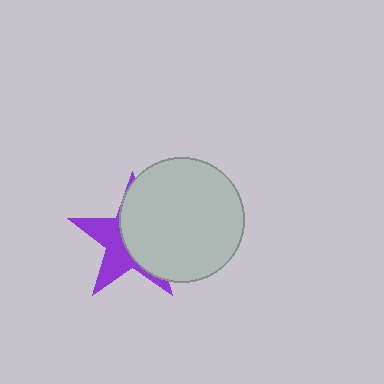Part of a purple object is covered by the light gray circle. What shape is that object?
It is a star.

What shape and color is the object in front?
The object in front is a light gray circle.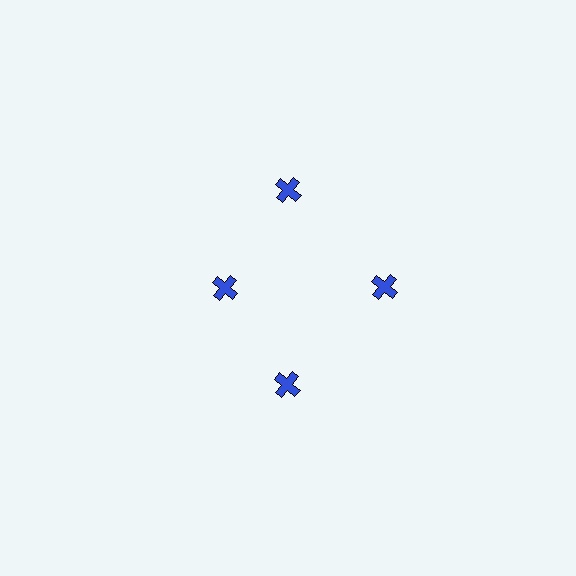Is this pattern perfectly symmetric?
No. The 4 blue crosses are arranged in a ring, but one element near the 9 o'clock position is pulled inward toward the center, breaking the 4-fold rotational symmetry.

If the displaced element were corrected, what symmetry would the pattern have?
It would have 4-fold rotational symmetry — the pattern would map onto itself every 90 degrees.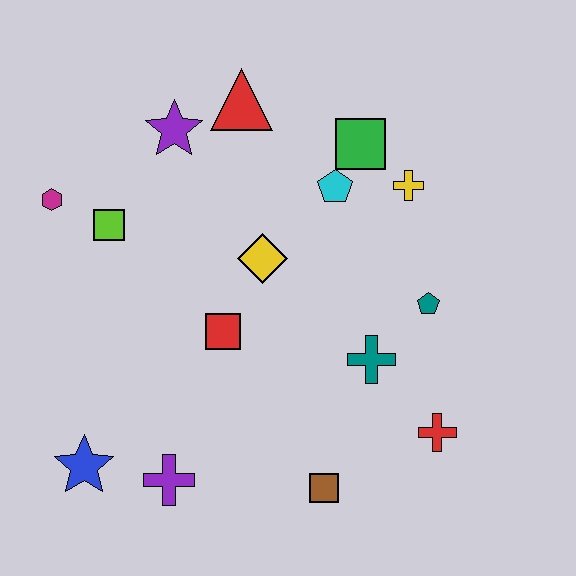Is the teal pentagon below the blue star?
No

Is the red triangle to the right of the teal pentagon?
No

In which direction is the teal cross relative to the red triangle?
The teal cross is below the red triangle.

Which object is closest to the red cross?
The teal cross is closest to the red cross.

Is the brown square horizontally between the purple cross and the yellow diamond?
No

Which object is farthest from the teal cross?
The magenta hexagon is farthest from the teal cross.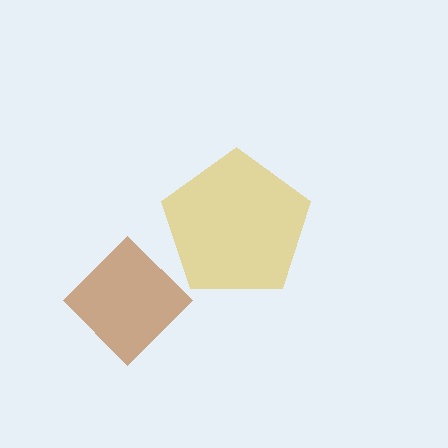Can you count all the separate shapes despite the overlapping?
Yes, there are 2 separate shapes.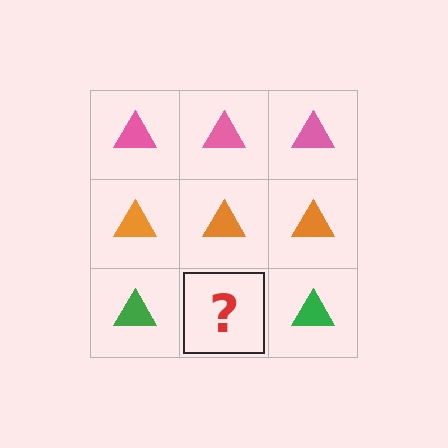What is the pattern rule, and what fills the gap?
The rule is that each row has a consistent color. The gap should be filled with a green triangle.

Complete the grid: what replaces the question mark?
The question mark should be replaced with a green triangle.